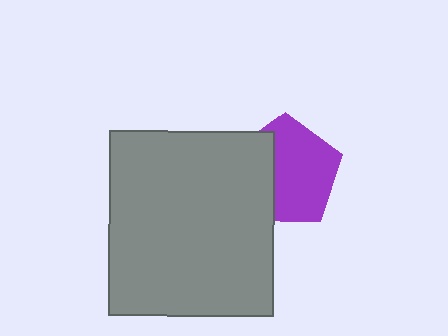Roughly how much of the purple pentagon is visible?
About half of it is visible (roughly 63%).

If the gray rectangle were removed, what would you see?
You would see the complete purple pentagon.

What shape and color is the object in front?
The object in front is a gray rectangle.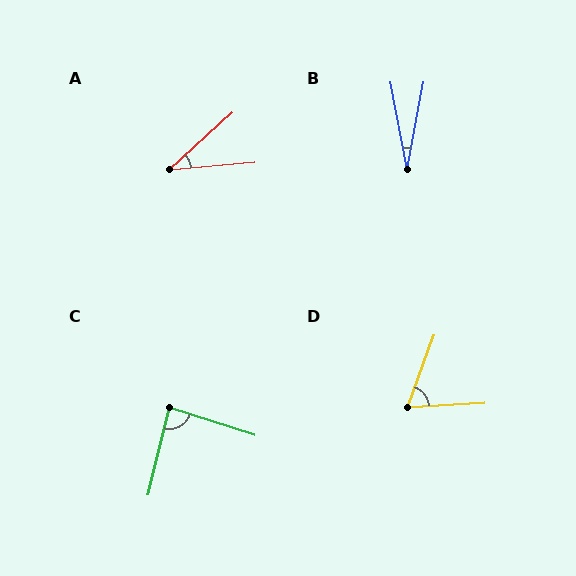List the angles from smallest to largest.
B (21°), A (37°), D (66°), C (86°).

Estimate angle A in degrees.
Approximately 37 degrees.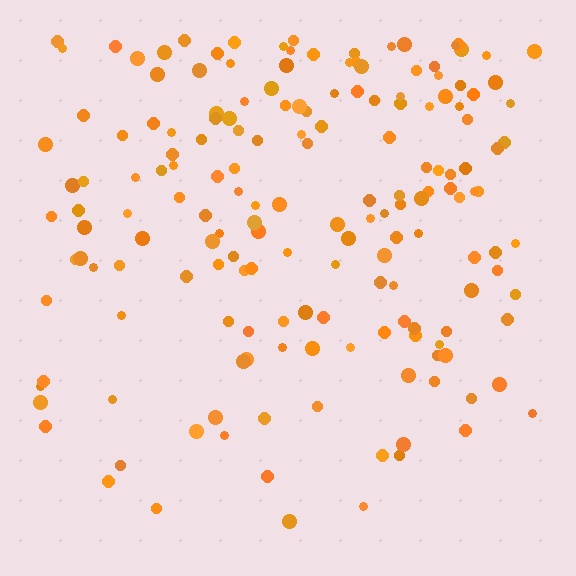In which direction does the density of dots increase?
From bottom to top, with the top side densest.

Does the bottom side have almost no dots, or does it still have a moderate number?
Still a moderate number, just noticeably fewer than the top.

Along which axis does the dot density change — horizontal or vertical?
Vertical.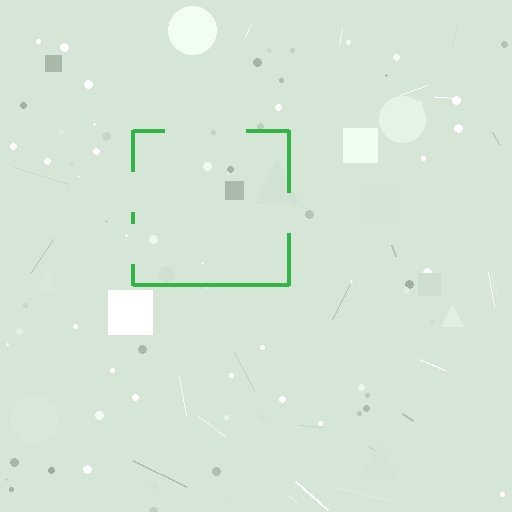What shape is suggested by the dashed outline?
The dashed outline suggests a square.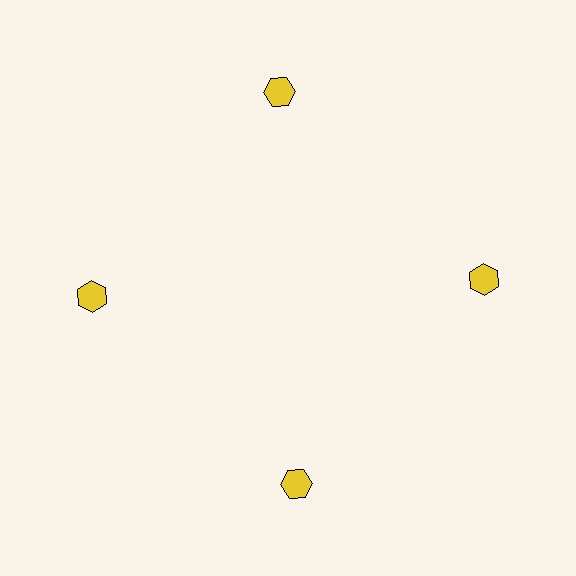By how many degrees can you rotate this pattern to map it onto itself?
The pattern maps onto itself every 90 degrees of rotation.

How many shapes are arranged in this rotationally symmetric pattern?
There are 4 shapes, arranged in 4 groups of 1.